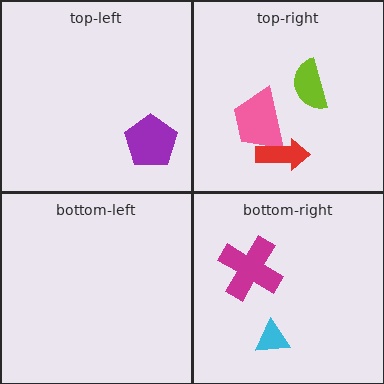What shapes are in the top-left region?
The purple pentagon.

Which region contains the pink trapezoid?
The top-right region.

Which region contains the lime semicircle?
The top-right region.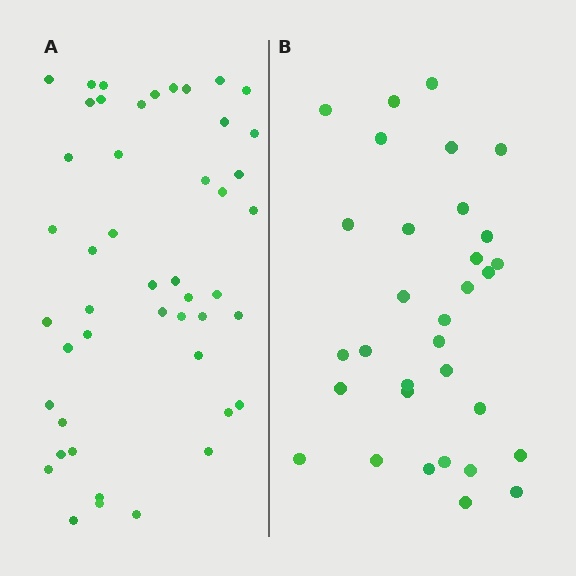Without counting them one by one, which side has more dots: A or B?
Region A (the left region) has more dots.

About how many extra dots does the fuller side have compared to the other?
Region A has approximately 15 more dots than region B.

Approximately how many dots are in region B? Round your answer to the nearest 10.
About 30 dots. (The exact count is 32, which rounds to 30.)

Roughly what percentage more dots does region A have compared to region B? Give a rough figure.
About 45% more.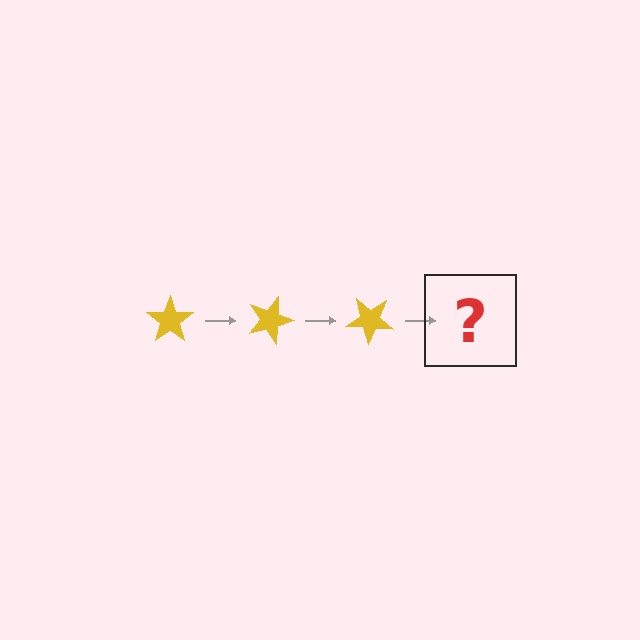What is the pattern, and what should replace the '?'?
The pattern is that the star rotates 20 degrees each step. The '?' should be a yellow star rotated 60 degrees.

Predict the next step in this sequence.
The next step is a yellow star rotated 60 degrees.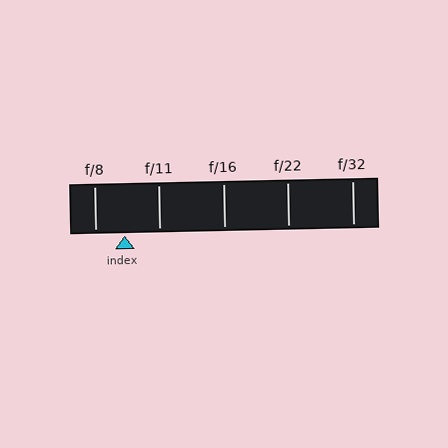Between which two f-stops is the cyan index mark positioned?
The index mark is between f/8 and f/11.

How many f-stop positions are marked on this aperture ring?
There are 5 f-stop positions marked.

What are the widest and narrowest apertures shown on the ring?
The widest aperture shown is f/8 and the narrowest is f/32.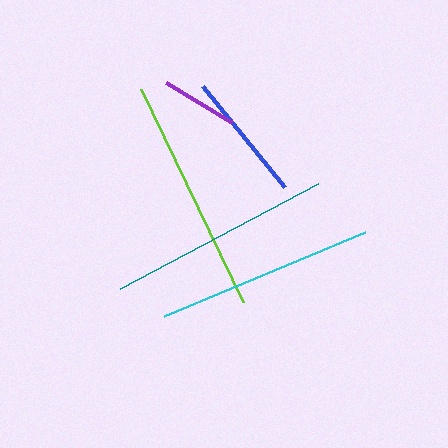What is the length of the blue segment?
The blue segment is approximately 130 pixels long.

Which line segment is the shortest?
The purple line is the shortest at approximately 77 pixels.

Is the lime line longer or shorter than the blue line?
The lime line is longer than the blue line.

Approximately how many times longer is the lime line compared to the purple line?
The lime line is approximately 3.1 times the length of the purple line.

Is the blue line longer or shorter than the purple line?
The blue line is longer than the purple line.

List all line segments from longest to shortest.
From longest to shortest: lime, teal, cyan, blue, purple.